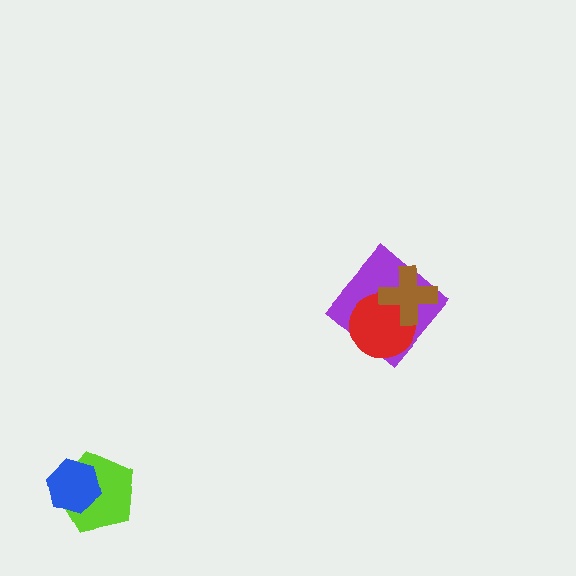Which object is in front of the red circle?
The brown cross is in front of the red circle.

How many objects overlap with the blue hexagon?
1 object overlaps with the blue hexagon.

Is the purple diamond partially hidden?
Yes, it is partially covered by another shape.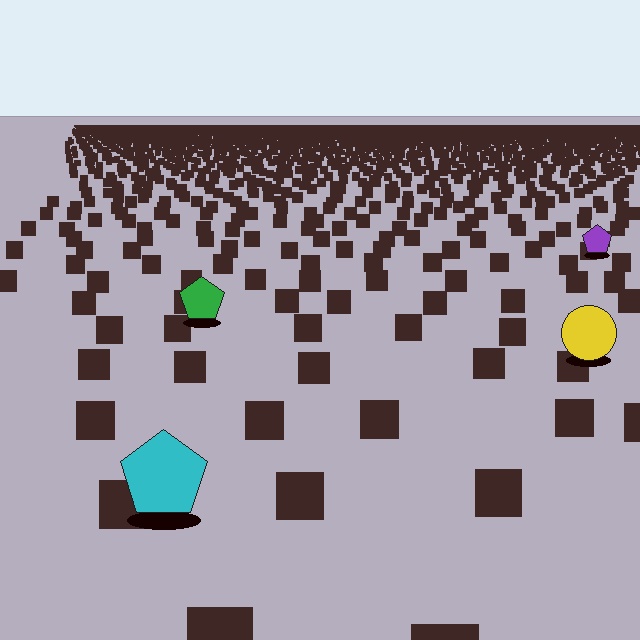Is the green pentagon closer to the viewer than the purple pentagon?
Yes. The green pentagon is closer — you can tell from the texture gradient: the ground texture is coarser near it.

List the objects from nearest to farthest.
From nearest to farthest: the cyan pentagon, the yellow circle, the green pentagon, the purple pentagon.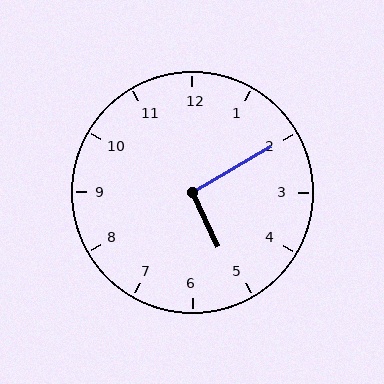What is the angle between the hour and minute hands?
Approximately 95 degrees.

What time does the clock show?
5:10.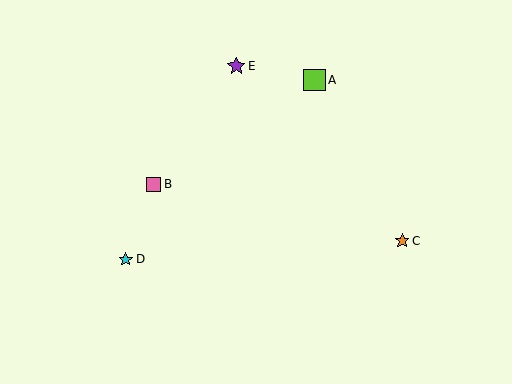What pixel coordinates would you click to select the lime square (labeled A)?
Click at (315, 80) to select the lime square A.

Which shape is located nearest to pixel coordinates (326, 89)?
The lime square (labeled A) at (315, 80) is nearest to that location.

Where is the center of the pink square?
The center of the pink square is at (153, 184).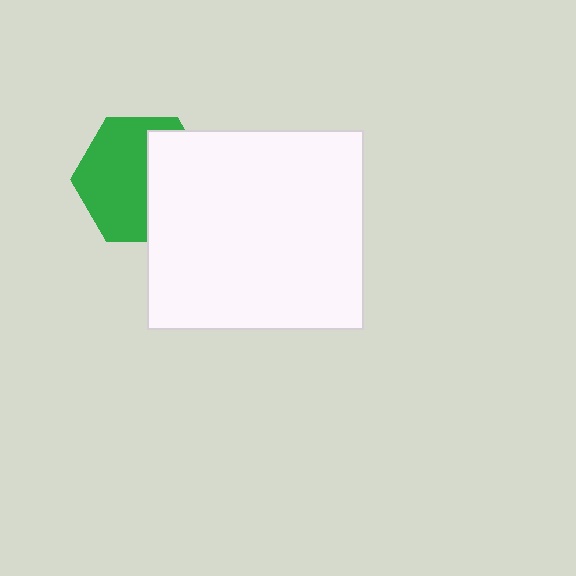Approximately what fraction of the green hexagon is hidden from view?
Roughly 42% of the green hexagon is hidden behind the white rectangle.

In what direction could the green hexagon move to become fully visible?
The green hexagon could move left. That would shift it out from behind the white rectangle entirely.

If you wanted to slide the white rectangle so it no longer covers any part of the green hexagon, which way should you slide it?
Slide it right — that is the most direct way to separate the two shapes.